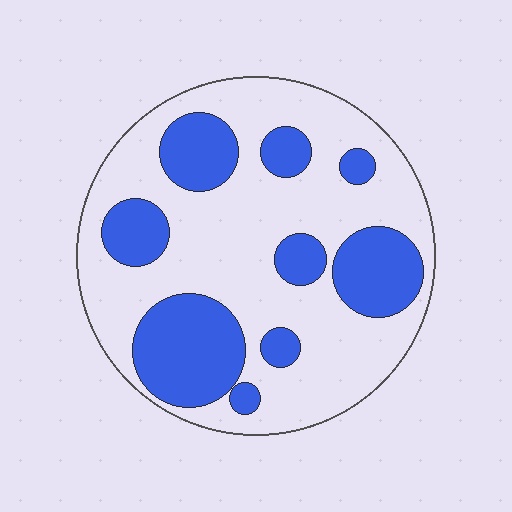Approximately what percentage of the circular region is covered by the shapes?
Approximately 35%.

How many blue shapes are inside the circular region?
9.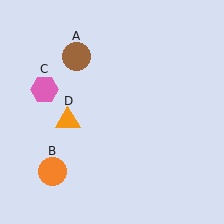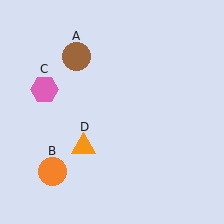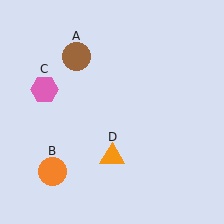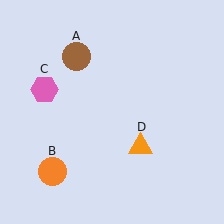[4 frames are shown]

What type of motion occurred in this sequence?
The orange triangle (object D) rotated counterclockwise around the center of the scene.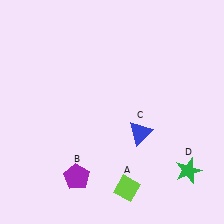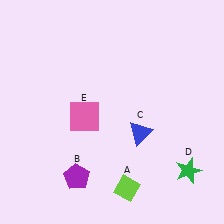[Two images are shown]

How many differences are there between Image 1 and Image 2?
There is 1 difference between the two images.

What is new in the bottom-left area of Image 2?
A pink square (E) was added in the bottom-left area of Image 2.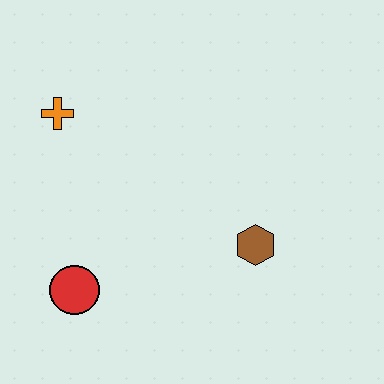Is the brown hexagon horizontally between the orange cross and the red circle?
No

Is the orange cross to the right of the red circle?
No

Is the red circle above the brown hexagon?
No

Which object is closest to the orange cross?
The red circle is closest to the orange cross.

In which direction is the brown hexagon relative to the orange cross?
The brown hexagon is to the right of the orange cross.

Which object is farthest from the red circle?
The brown hexagon is farthest from the red circle.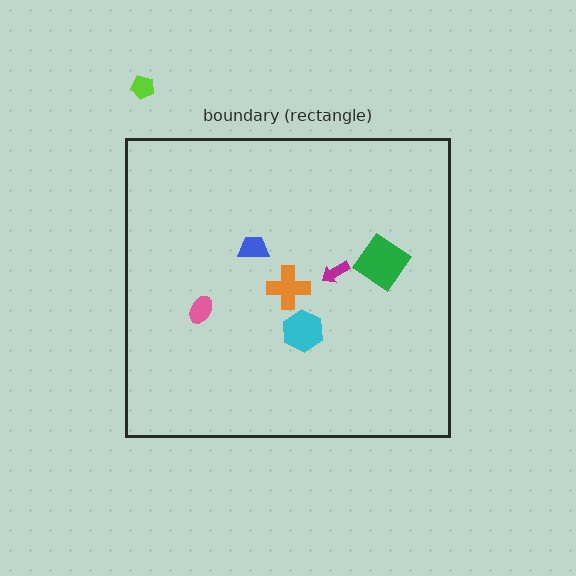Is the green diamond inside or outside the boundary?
Inside.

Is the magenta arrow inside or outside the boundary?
Inside.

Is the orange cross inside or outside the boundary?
Inside.